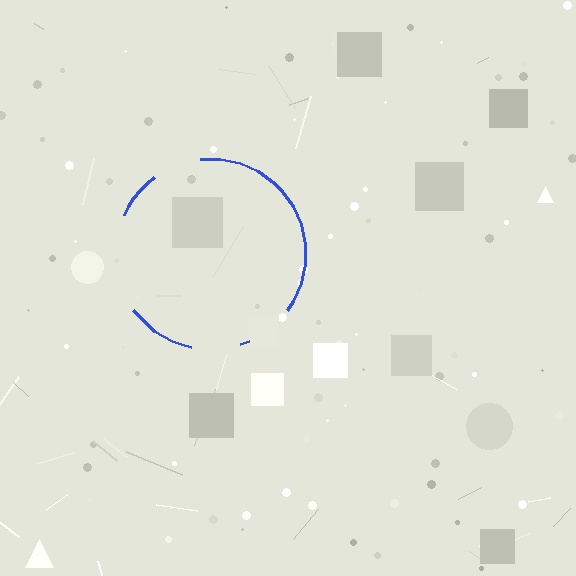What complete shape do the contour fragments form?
The contour fragments form a circle.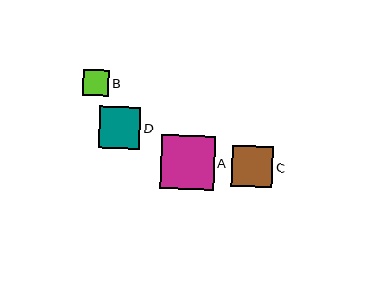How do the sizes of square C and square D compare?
Square C and square D are approximately the same size.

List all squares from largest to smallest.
From largest to smallest: A, C, D, B.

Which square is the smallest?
Square B is the smallest with a size of approximately 26 pixels.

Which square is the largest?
Square A is the largest with a size of approximately 54 pixels.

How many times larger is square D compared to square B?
Square D is approximately 1.6 times the size of square B.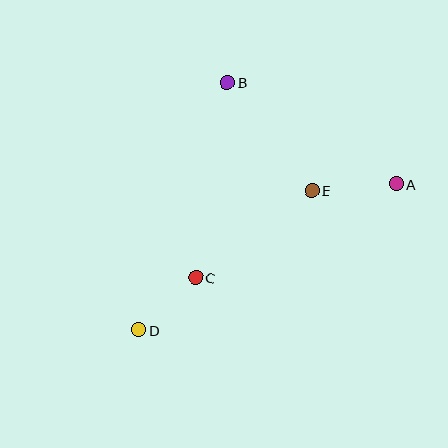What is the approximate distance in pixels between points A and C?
The distance between A and C is approximately 222 pixels.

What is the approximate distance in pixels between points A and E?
The distance between A and E is approximately 85 pixels.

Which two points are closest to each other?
Points C and D are closest to each other.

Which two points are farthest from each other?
Points A and D are farthest from each other.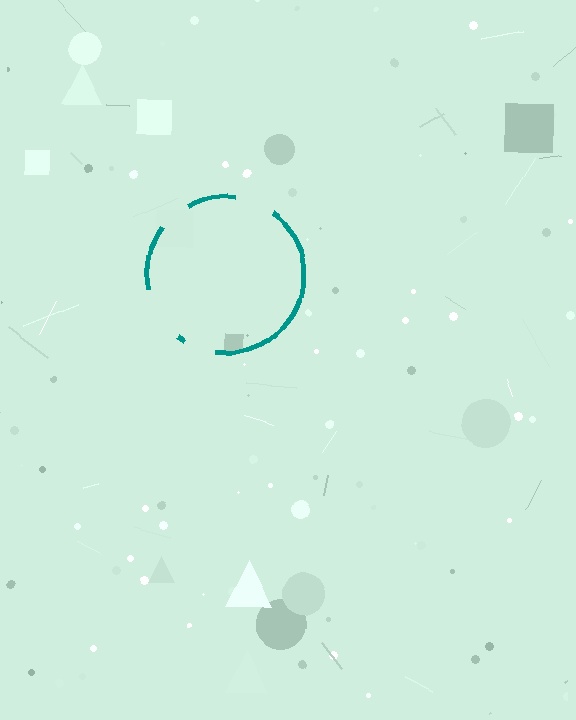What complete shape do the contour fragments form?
The contour fragments form a circle.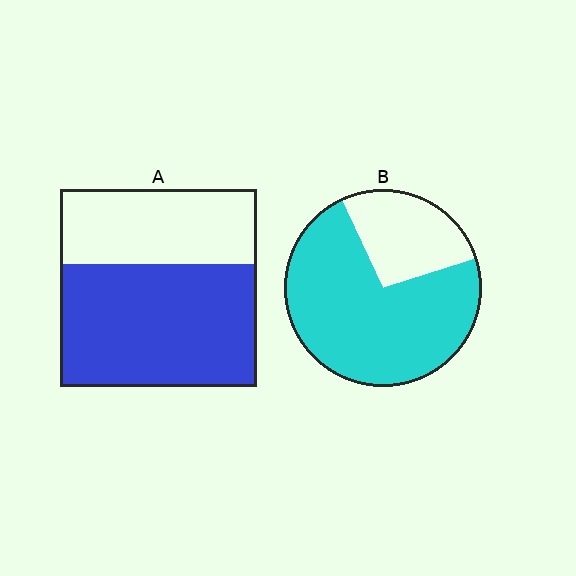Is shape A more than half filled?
Yes.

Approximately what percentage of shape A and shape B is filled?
A is approximately 60% and B is approximately 75%.